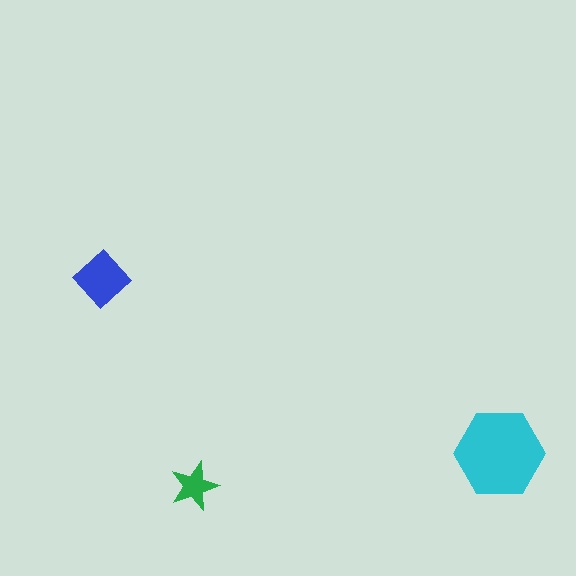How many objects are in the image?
There are 3 objects in the image.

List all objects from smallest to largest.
The green star, the blue diamond, the cyan hexagon.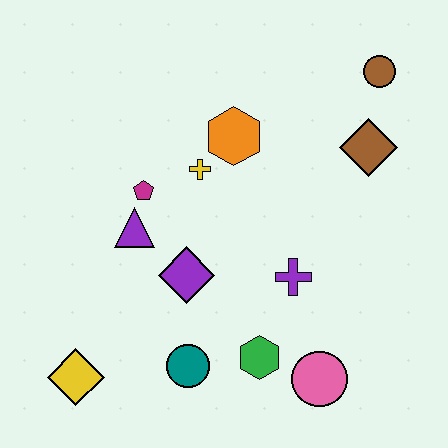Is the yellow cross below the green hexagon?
No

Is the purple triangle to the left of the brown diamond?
Yes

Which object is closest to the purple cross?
The green hexagon is closest to the purple cross.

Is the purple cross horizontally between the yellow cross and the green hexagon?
No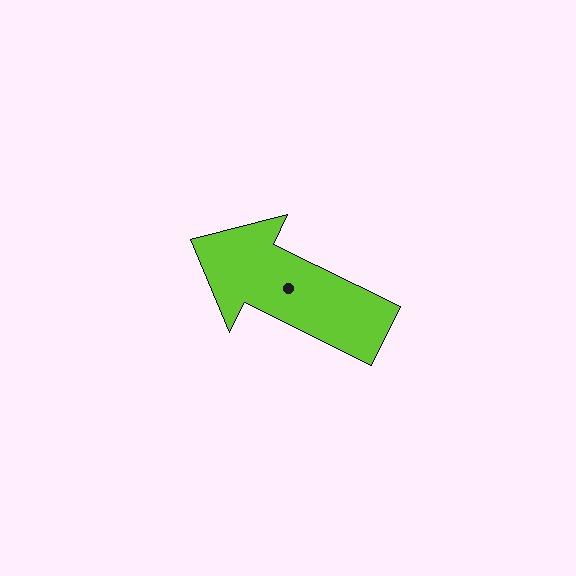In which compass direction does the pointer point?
Northwest.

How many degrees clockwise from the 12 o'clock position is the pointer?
Approximately 296 degrees.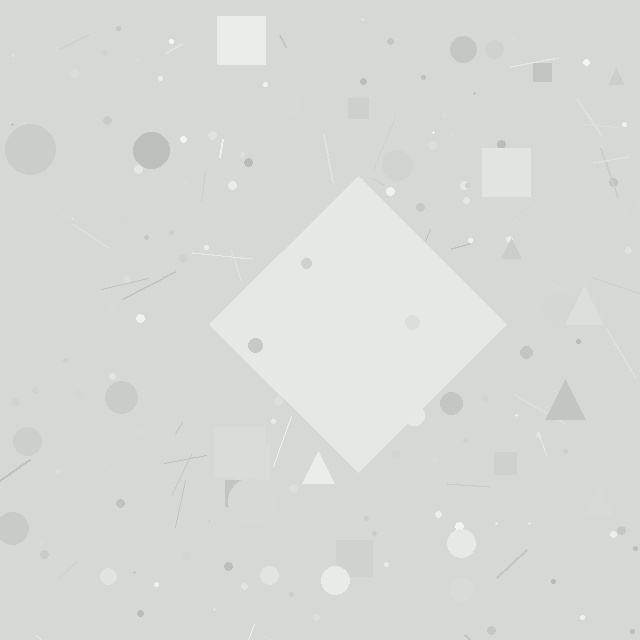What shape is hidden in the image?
A diamond is hidden in the image.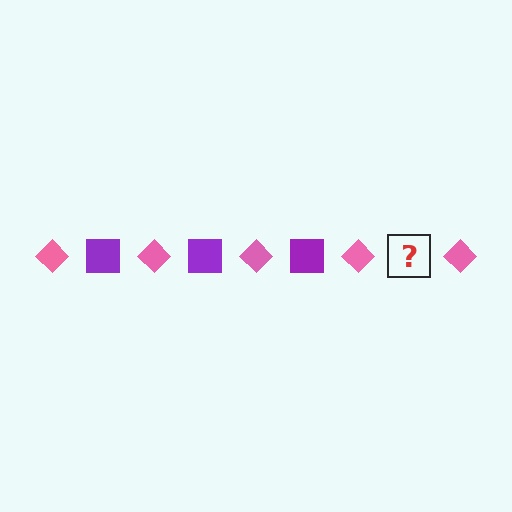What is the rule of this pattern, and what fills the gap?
The rule is that the pattern alternates between pink diamond and purple square. The gap should be filled with a purple square.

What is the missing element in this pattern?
The missing element is a purple square.